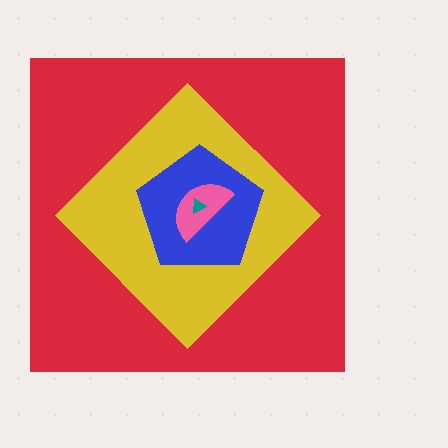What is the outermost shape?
The red square.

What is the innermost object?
The teal triangle.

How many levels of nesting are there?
5.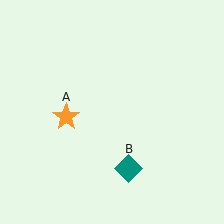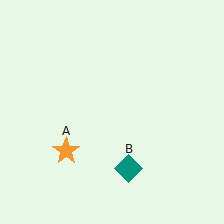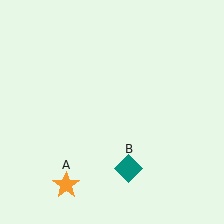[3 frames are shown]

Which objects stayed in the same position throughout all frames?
Teal diamond (object B) remained stationary.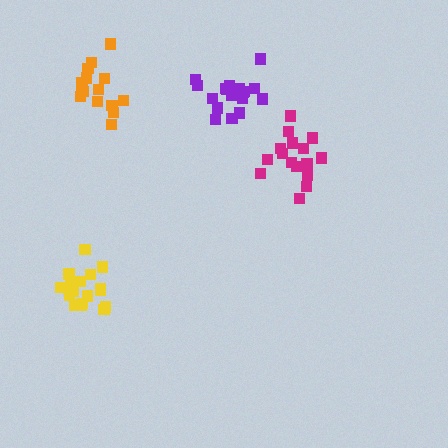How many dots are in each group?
Group 1: 18 dots, Group 2: 18 dots, Group 3: 16 dots, Group 4: 15 dots (67 total).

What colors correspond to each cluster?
The clusters are colored: yellow, purple, magenta, orange.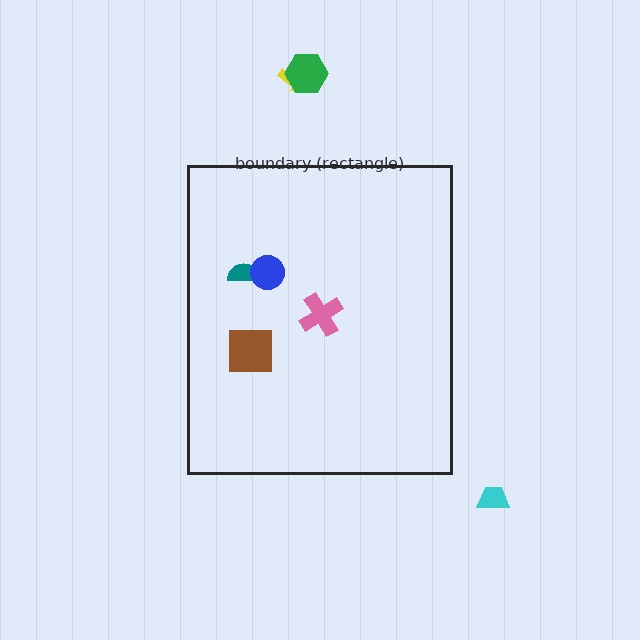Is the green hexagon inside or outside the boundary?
Outside.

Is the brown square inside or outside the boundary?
Inside.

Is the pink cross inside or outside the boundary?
Inside.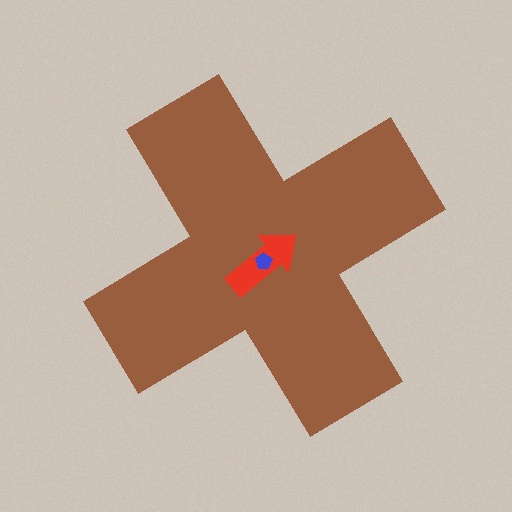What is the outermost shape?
The brown cross.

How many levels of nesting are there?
3.